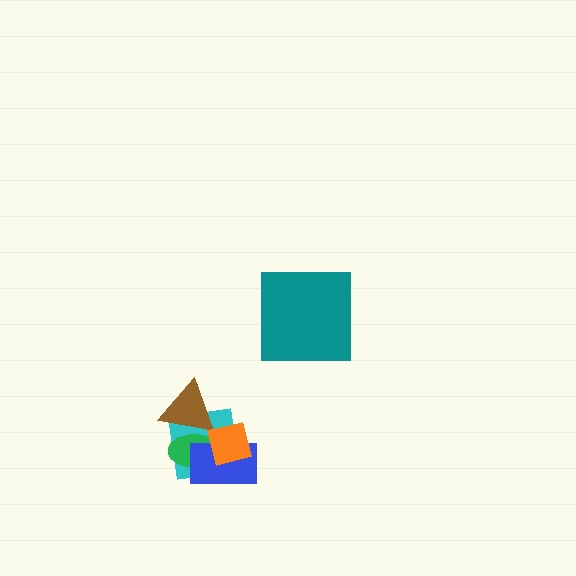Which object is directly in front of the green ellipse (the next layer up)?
The brown triangle is directly in front of the green ellipse.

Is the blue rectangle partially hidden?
Yes, it is partially covered by another shape.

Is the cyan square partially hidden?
Yes, it is partially covered by another shape.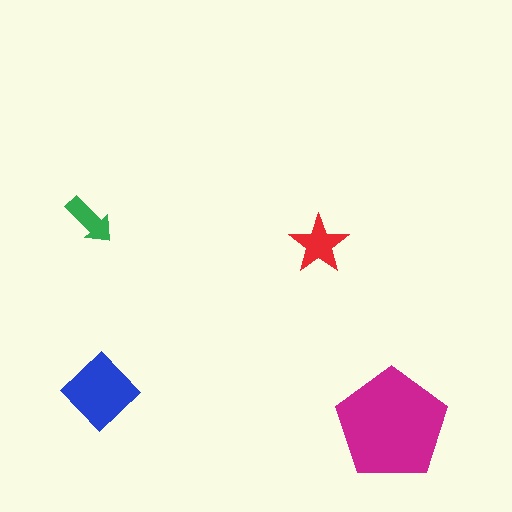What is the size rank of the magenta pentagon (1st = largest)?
1st.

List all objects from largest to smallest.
The magenta pentagon, the blue diamond, the red star, the green arrow.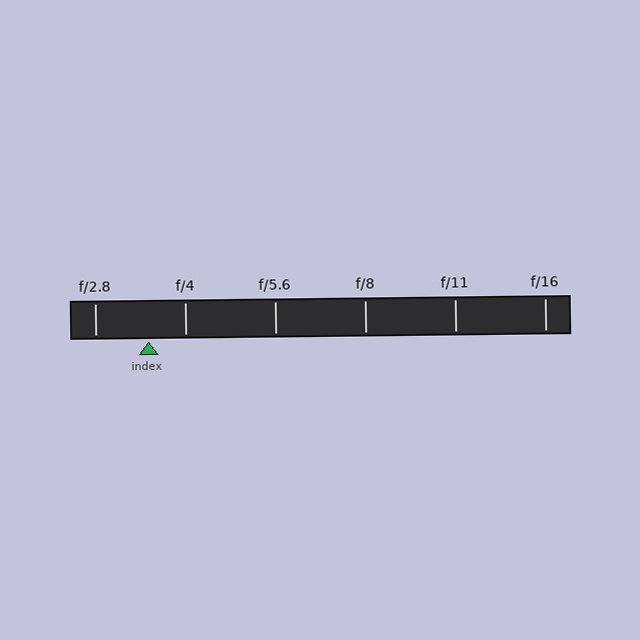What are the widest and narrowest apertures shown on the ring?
The widest aperture shown is f/2.8 and the narrowest is f/16.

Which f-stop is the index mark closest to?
The index mark is closest to f/4.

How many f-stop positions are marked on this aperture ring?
There are 6 f-stop positions marked.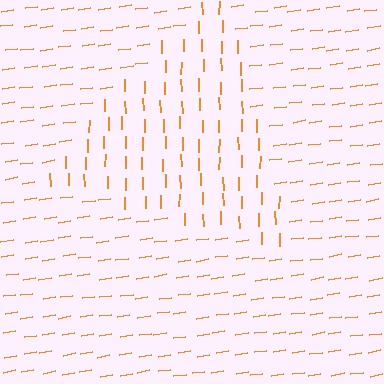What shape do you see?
I see a triangle.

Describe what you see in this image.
The image is filled with small orange line segments. A triangle region in the image has lines oriented differently from the surrounding lines, creating a visible texture boundary.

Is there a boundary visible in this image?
Yes, there is a texture boundary formed by a change in line orientation.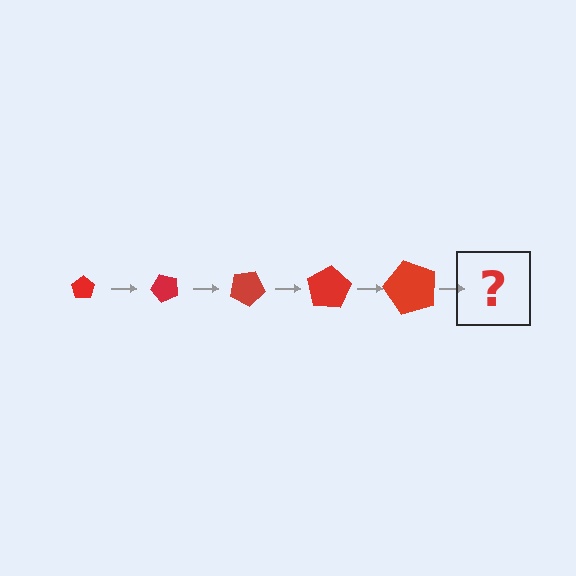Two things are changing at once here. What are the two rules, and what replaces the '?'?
The two rules are that the pentagon grows larger each step and it rotates 50 degrees each step. The '?' should be a pentagon, larger than the previous one and rotated 250 degrees from the start.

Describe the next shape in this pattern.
It should be a pentagon, larger than the previous one and rotated 250 degrees from the start.